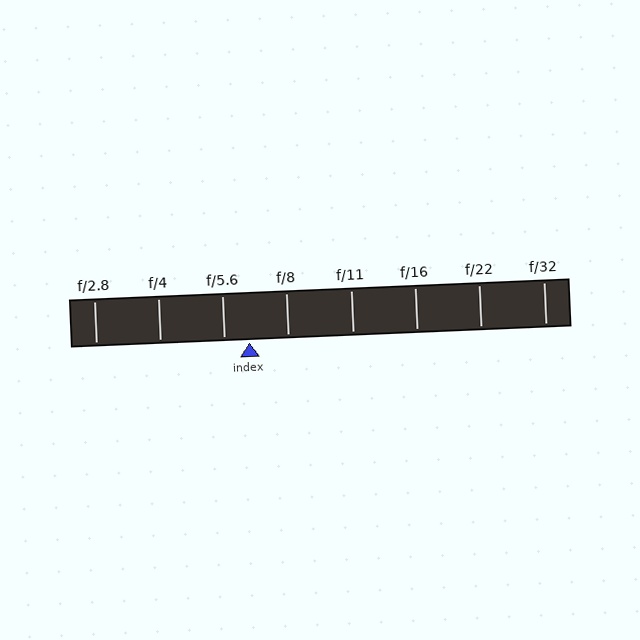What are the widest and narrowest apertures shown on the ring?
The widest aperture shown is f/2.8 and the narrowest is f/32.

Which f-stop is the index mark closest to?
The index mark is closest to f/5.6.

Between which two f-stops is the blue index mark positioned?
The index mark is between f/5.6 and f/8.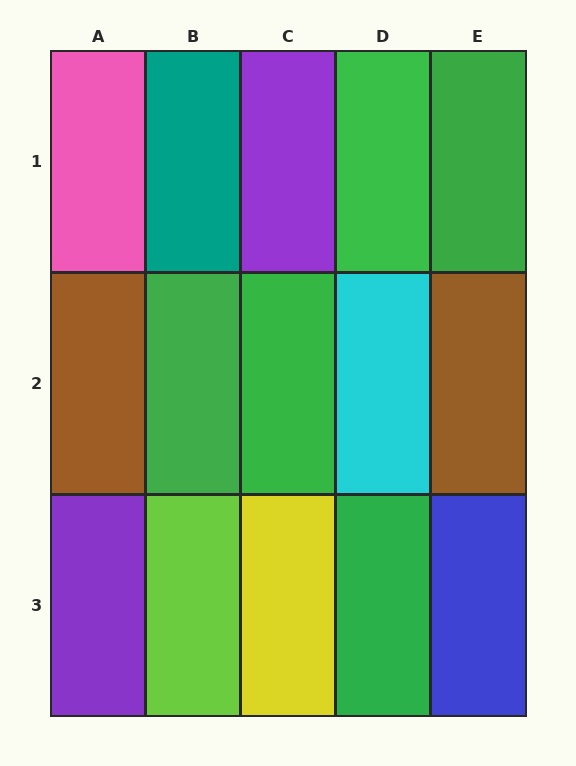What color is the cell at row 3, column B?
Lime.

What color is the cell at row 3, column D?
Green.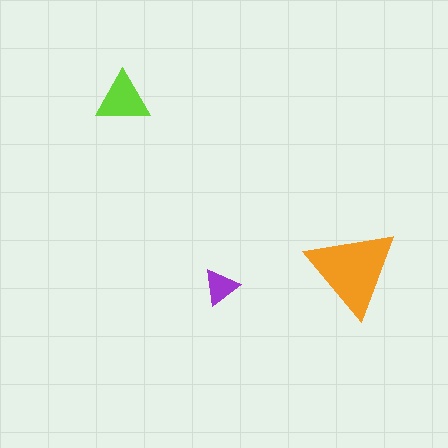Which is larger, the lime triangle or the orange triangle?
The orange one.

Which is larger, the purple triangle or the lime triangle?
The lime one.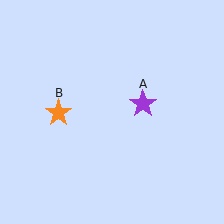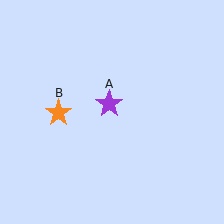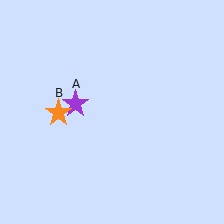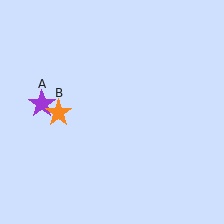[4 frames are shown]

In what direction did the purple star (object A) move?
The purple star (object A) moved left.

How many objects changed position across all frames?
1 object changed position: purple star (object A).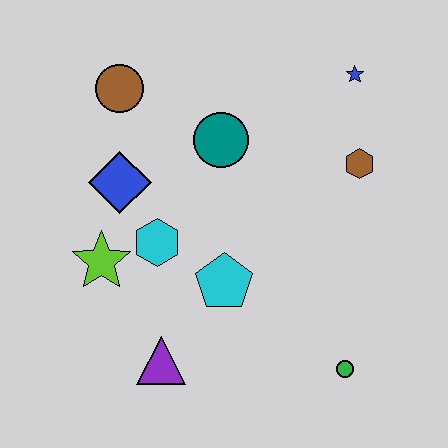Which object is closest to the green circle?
The cyan pentagon is closest to the green circle.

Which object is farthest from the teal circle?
The green circle is farthest from the teal circle.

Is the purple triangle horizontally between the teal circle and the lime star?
Yes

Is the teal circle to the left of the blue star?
Yes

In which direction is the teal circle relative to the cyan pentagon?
The teal circle is above the cyan pentagon.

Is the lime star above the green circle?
Yes